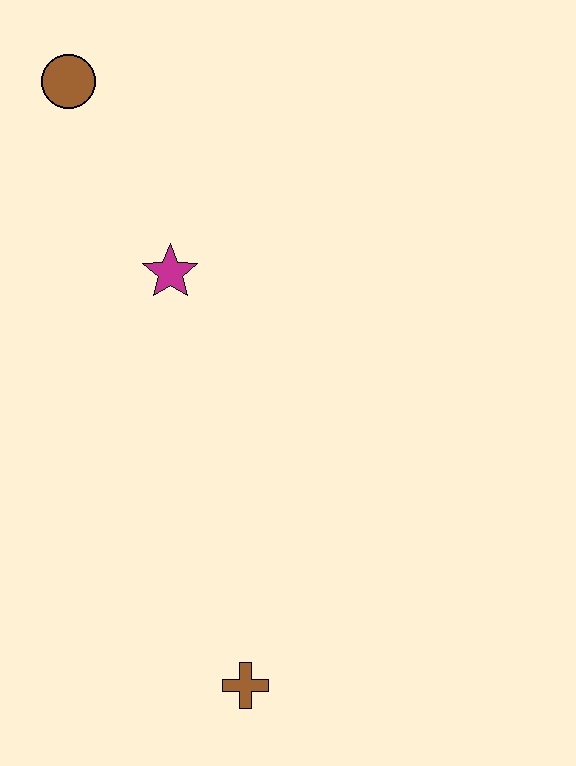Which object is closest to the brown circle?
The magenta star is closest to the brown circle.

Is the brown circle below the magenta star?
No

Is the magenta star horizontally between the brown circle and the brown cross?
Yes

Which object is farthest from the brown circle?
The brown cross is farthest from the brown circle.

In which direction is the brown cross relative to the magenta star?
The brown cross is below the magenta star.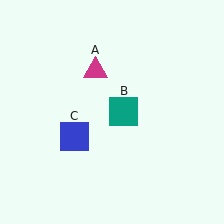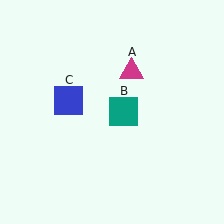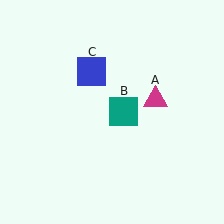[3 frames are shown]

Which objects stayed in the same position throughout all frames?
Teal square (object B) remained stationary.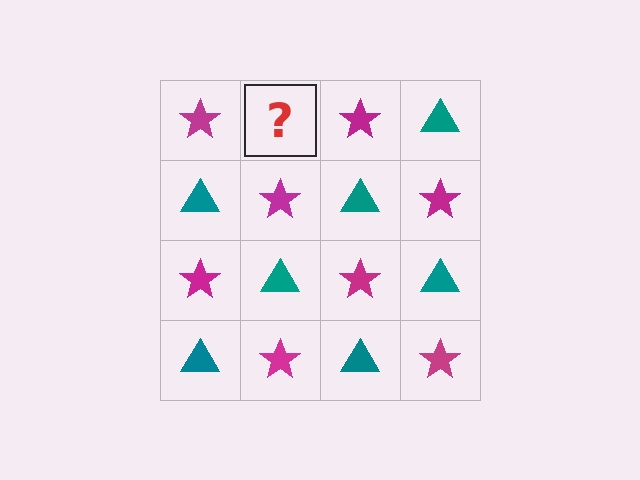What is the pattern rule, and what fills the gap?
The rule is that it alternates magenta star and teal triangle in a checkerboard pattern. The gap should be filled with a teal triangle.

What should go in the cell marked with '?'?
The missing cell should contain a teal triangle.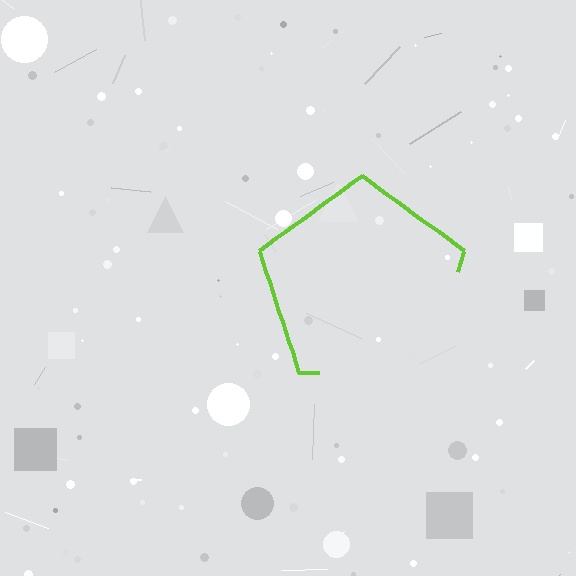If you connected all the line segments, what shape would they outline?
They would outline a pentagon.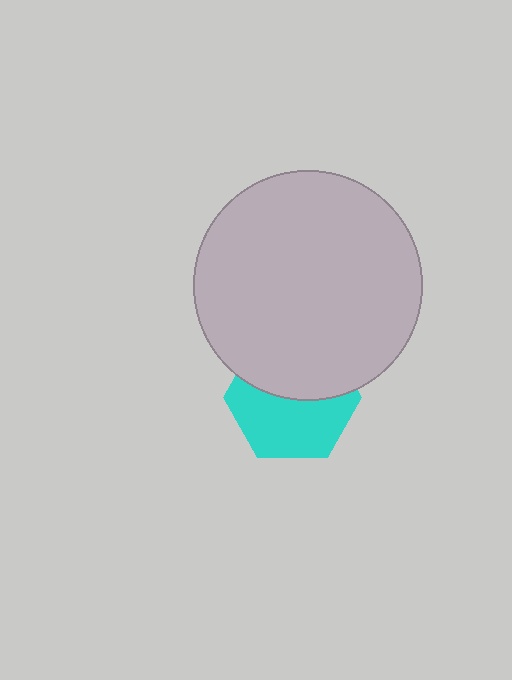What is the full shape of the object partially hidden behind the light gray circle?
The partially hidden object is a cyan hexagon.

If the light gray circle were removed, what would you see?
You would see the complete cyan hexagon.